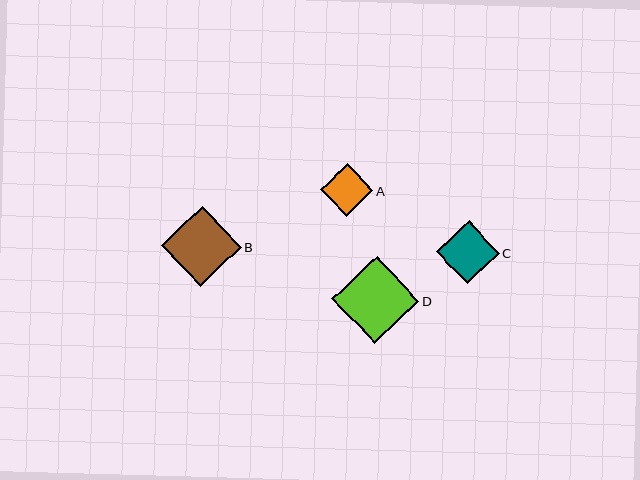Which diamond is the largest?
Diamond D is the largest with a size of approximately 87 pixels.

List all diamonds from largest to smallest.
From largest to smallest: D, B, C, A.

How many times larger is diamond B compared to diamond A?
Diamond B is approximately 1.5 times the size of diamond A.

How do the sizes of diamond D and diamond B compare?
Diamond D and diamond B are approximately the same size.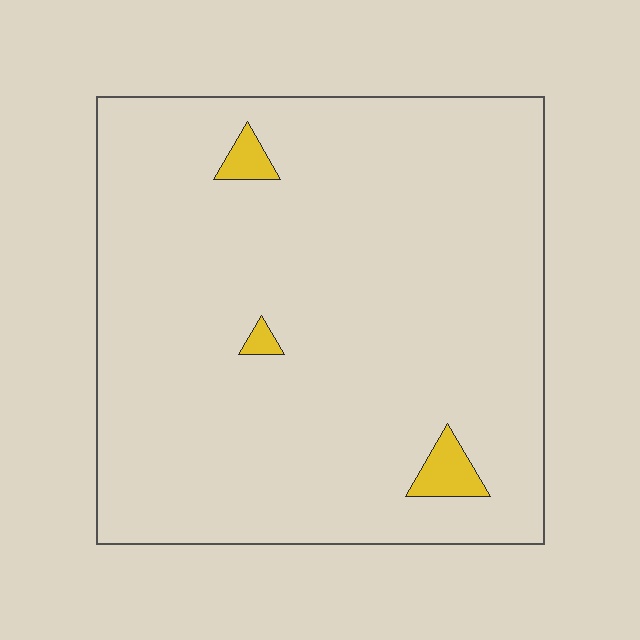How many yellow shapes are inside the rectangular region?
3.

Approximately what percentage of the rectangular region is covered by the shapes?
Approximately 5%.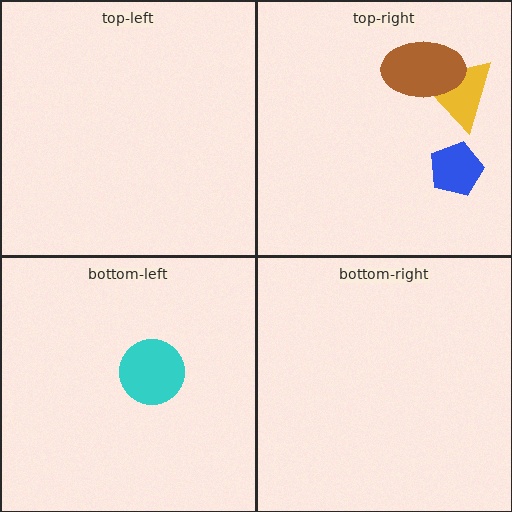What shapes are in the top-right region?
The blue pentagon, the yellow triangle, the brown ellipse.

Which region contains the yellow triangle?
The top-right region.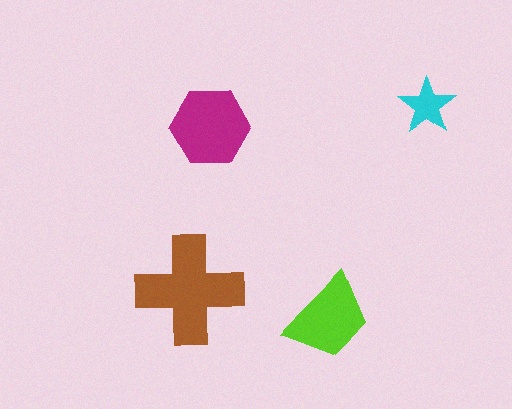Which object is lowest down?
The lime trapezoid is bottommost.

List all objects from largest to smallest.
The brown cross, the magenta hexagon, the lime trapezoid, the cyan star.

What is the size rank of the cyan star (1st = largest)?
4th.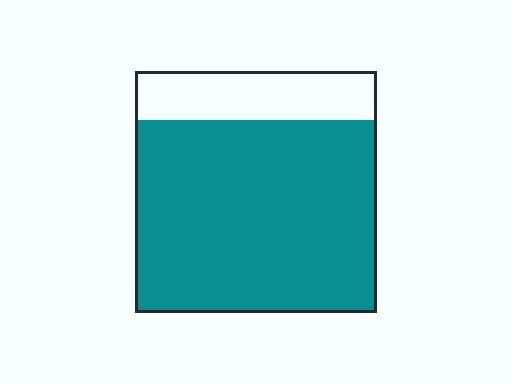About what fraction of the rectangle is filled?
About four fifths (4/5).